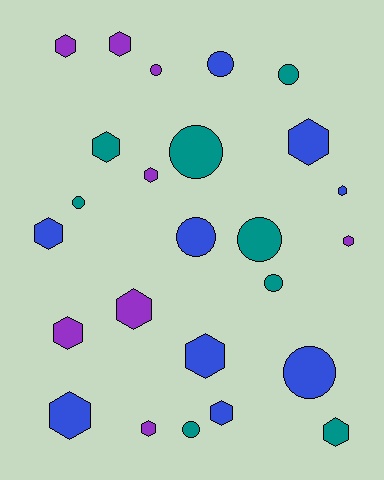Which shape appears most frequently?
Hexagon, with 15 objects.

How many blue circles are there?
There are 3 blue circles.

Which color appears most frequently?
Blue, with 9 objects.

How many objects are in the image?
There are 25 objects.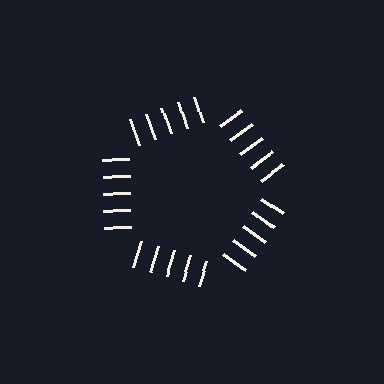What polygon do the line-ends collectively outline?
An illusory pentagon — the line segments terminate on its edges but no continuous stroke is drawn.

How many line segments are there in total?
25 — 5 along each of the 5 edges.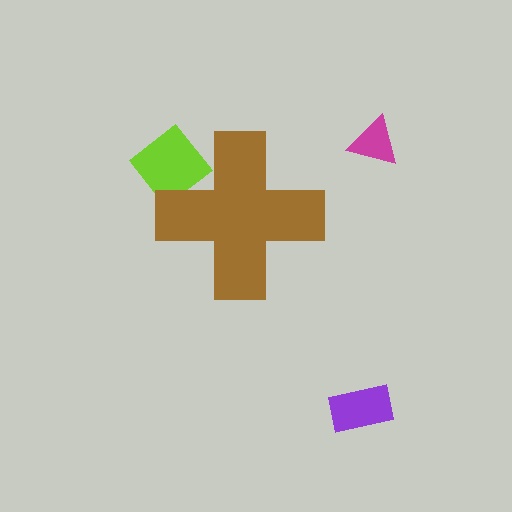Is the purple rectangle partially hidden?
No, the purple rectangle is fully visible.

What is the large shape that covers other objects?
A brown cross.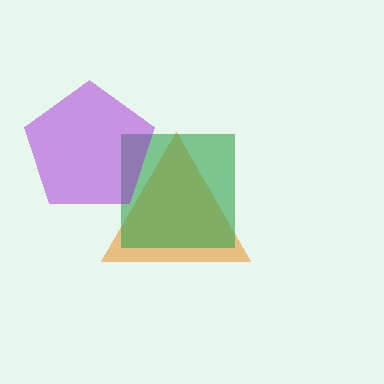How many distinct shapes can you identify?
There are 3 distinct shapes: an orange triangle, a green square, a purple pentagon.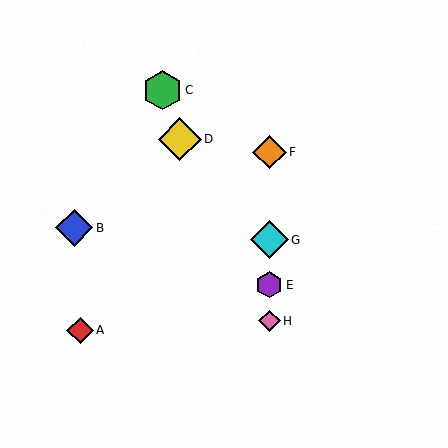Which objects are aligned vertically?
Objects E, F, G, H are aligned vertically.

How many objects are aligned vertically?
4 objects (E, F, G, H) are aligned vertically.